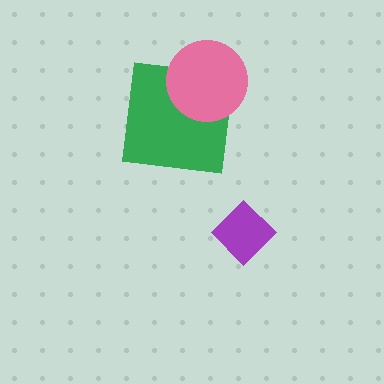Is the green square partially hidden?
Yes, it is partially covered by another shape.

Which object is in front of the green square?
The pink circle is in front of the green square.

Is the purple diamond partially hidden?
No, no other shape covers it.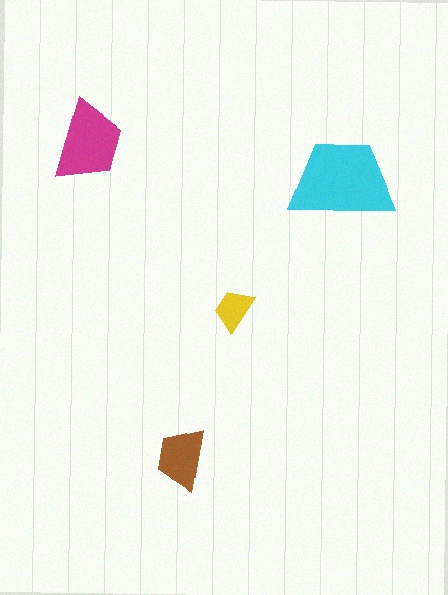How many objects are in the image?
There are 4 objects in the image.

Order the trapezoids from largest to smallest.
the cyan one, the magenta one, the brown one, the yellow one.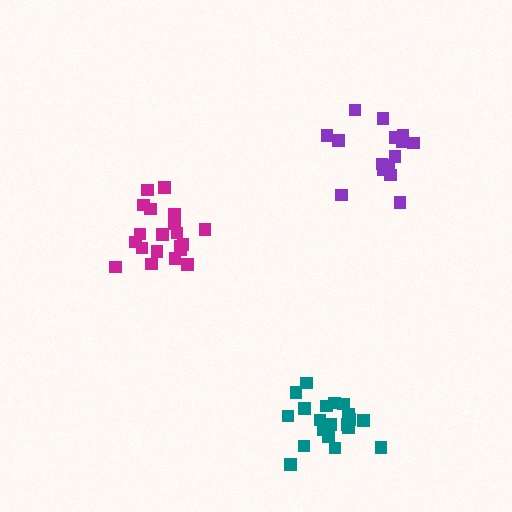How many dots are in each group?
Group 1: 20 dots, Group 2: 20 dots, Group 3: 15 dots (55 total).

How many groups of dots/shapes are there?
There are 3 groups.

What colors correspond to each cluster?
The clusters are colored: teal, magenta, purple.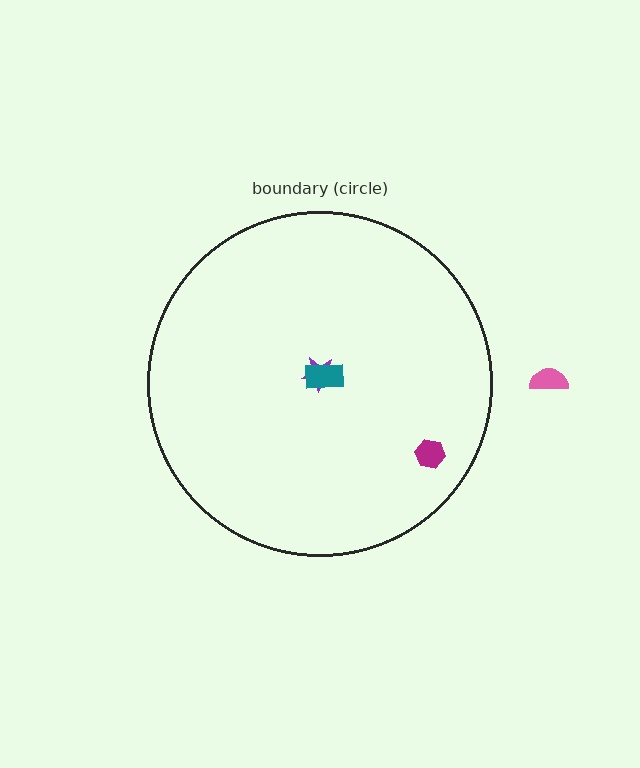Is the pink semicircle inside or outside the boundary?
Outside.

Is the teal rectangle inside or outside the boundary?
Inside.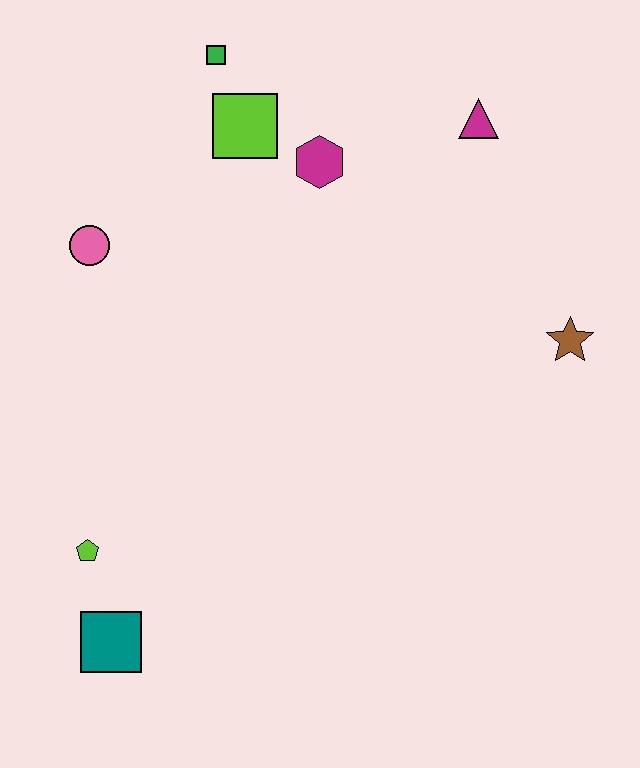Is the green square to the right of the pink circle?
Yes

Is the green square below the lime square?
No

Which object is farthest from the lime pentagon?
The magenta triangle is farthest from the lime pentagon.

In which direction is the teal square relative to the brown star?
The teal square is to the left of the brown star.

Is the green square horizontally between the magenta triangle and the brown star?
No